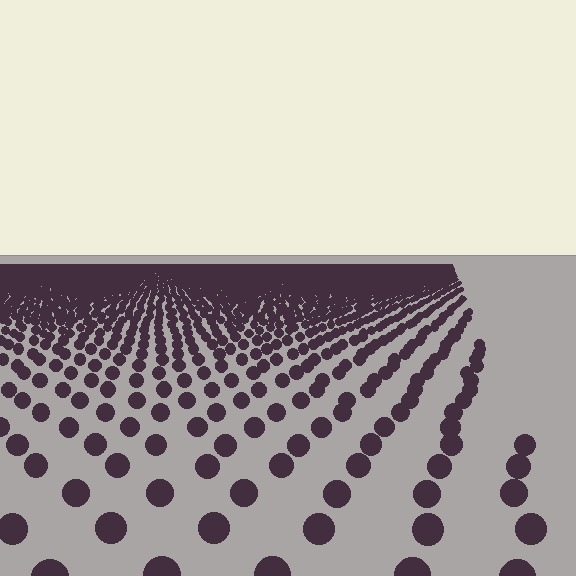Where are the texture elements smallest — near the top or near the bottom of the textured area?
Near the top.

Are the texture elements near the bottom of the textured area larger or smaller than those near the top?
Larger. Near the bottom, elements are closer to the viewer and appear at a bigger on-screen size.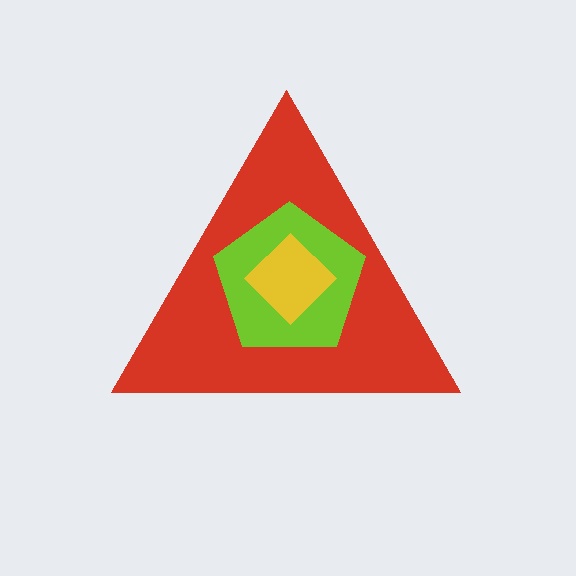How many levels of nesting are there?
3.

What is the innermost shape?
The yellow diamond.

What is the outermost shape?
The red triangle.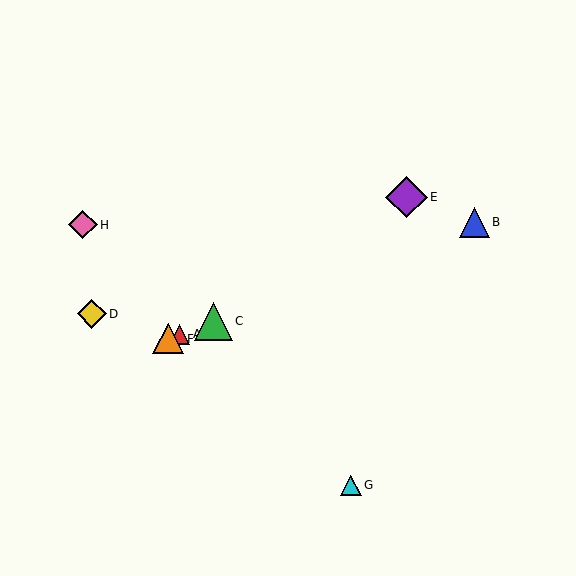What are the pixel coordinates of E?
Object E is at (406, 197).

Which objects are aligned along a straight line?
Objects A, B, C, F are aligned along a straight line.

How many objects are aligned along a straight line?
4 objects (A, B, C, F) are aligned along a straight line.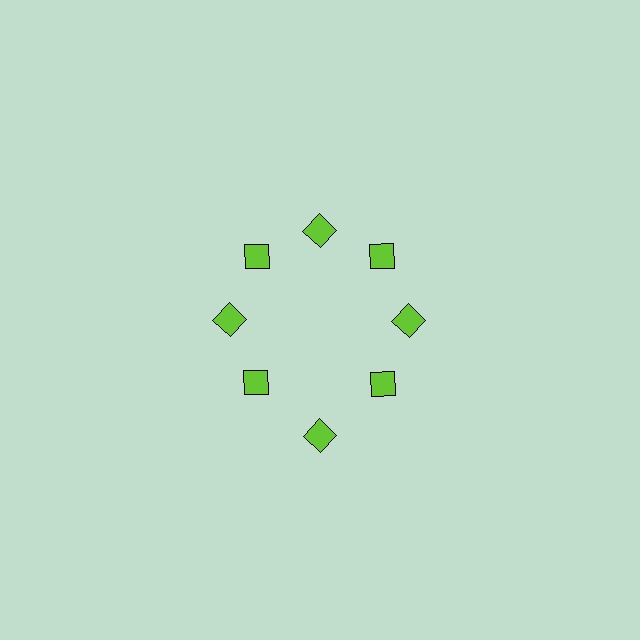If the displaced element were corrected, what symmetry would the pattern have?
It would have 8-fold rotational symmetry — the pattern would map onto itself every 45 degrees.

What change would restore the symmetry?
The symmetry would be restored by moving it inward, back onto the ring so that all 8 diamonds sit at equal angles and equal distance from the center.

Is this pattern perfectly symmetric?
No. The 8 lime diamonds are arranged in a ring, but one element near the 6 o'clock position is pushed outward from the center, breaking the 8-fold rotational symmetry.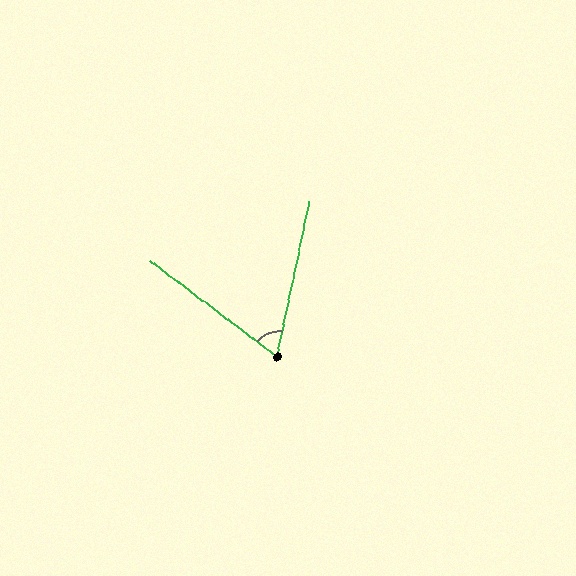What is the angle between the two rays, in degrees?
Approximately 65 degrees.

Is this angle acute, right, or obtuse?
It is acute.